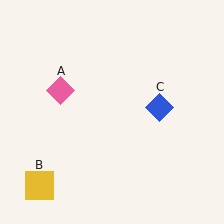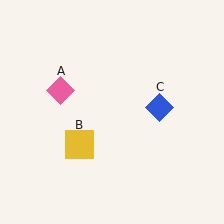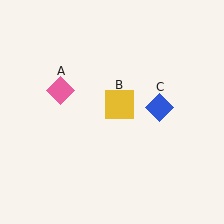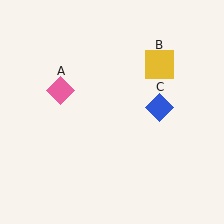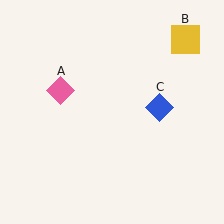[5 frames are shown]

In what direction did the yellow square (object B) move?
The yellow square (object B) moved up and to the right.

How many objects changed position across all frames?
1 object changed position: yellow square (object B).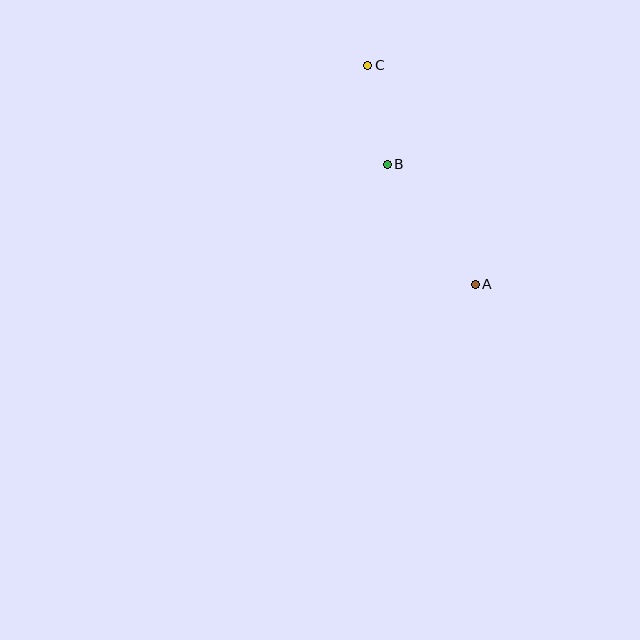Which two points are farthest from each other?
Points A and C are farthest from each other.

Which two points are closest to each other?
Points B and C are closest to each other.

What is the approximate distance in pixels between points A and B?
The distance between A and B is approximately 149 pixels.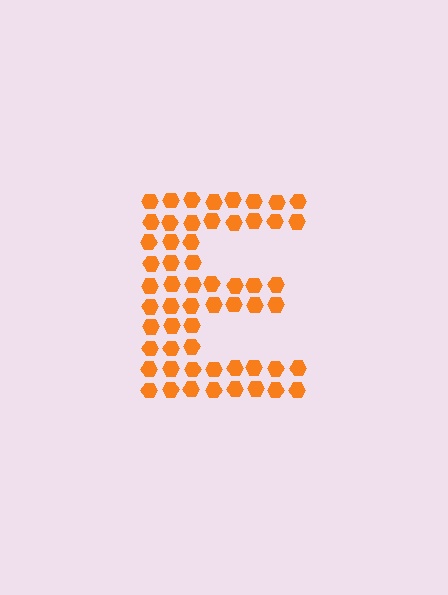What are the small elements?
The small elements are hexagons.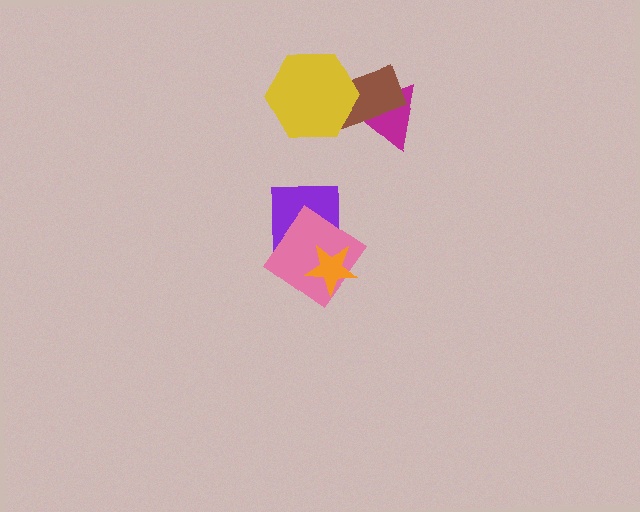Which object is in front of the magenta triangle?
The brown rectangle is in front of the magenta triangle.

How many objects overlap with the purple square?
1 object overlaps with the purple square.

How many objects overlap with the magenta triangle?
1 object overlaps with the magenta triangle.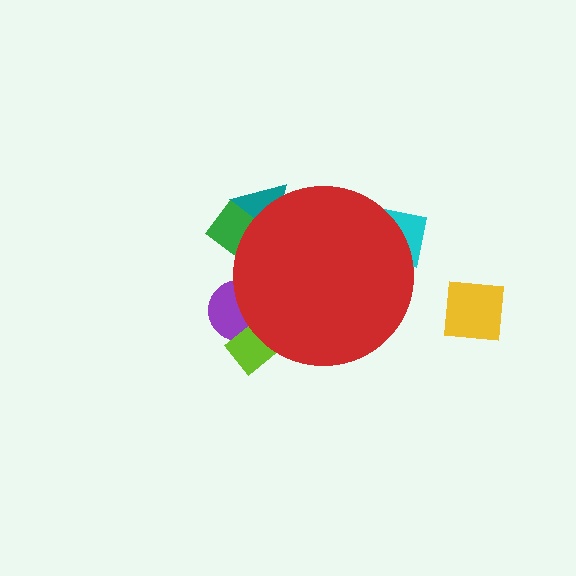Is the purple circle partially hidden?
Yes, the purple circle is partially hidden behind the red circle.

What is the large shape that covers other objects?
A red circle.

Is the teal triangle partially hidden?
Yes, the teal triangle is partially hidden behind the red circle.